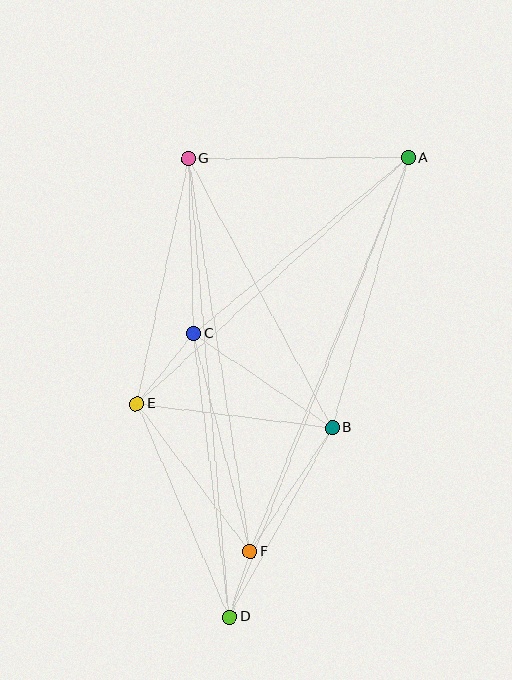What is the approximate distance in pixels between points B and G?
The distance between B and G is approximately 305 pixels.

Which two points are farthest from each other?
Points A and D are farthest from each other.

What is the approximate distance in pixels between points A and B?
The distance between A and B is approximately 280 pixels.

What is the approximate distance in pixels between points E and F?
The distance between E and F is approximately 186 pixels.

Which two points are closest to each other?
Points D and F are closest to each other.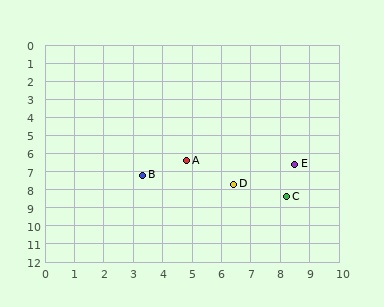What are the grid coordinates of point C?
Point C is at approximately (8.2, 8.4).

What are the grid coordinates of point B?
Point B is at approximately (3.3, 7.2).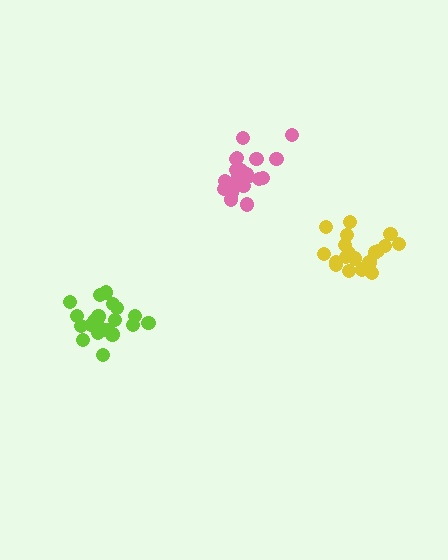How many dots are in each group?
Group 1: 20 dots, Group 2: 21 dots, Group 3: 21 dots (62 total).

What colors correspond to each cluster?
The clusters are colored: yellow, pink, lime.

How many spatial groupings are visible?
There are 3 spatial groupings.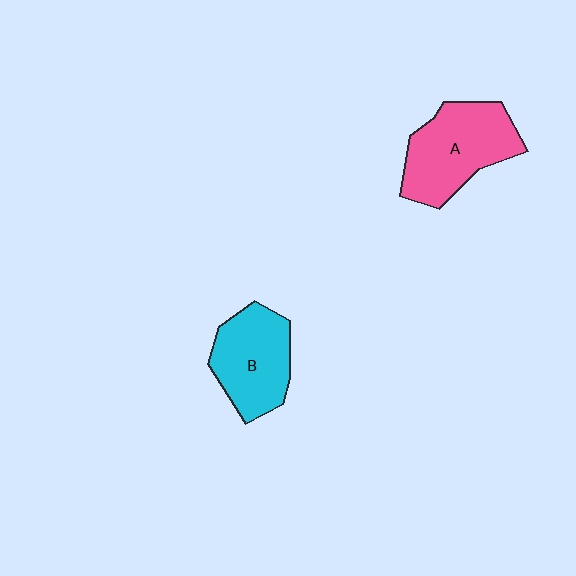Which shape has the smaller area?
Shape B (cyan).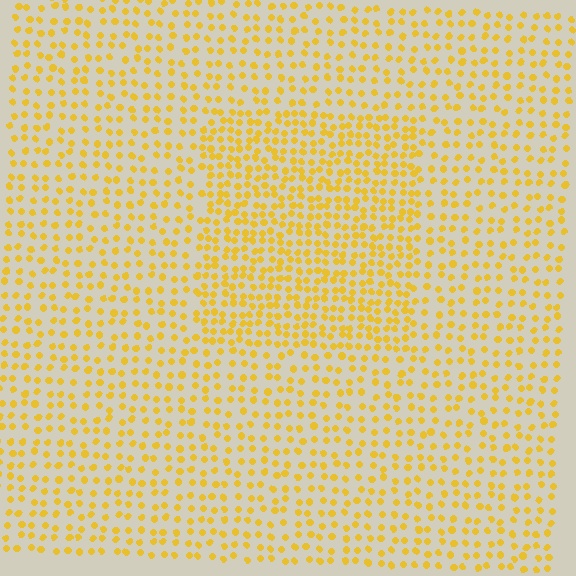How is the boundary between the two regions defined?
The boundary is defined by a change in element density (approximately 1.7x ratio). All elements are the same color, size, and shape.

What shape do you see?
I see a rectangle.